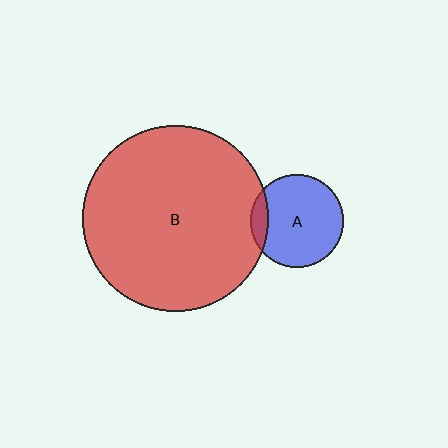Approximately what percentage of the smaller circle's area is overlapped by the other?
Approximately 10%.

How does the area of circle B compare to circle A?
Approximately 4.0 times.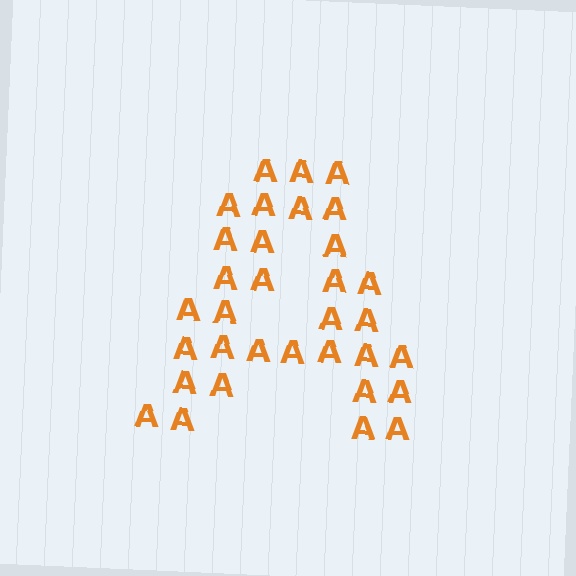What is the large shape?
The large shape is the letter A.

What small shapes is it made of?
It is made of small letter A's.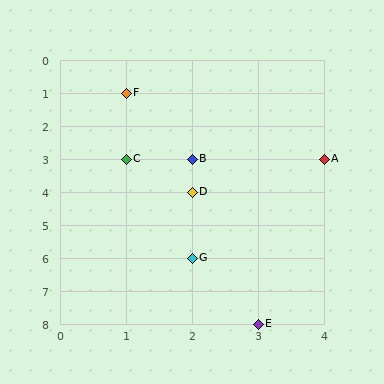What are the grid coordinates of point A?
Point A is at grid coordinates (4, 3).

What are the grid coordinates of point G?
Point G is at grid coordinates (2, 6).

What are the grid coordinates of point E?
Point E is at grid coordinates (3, 8).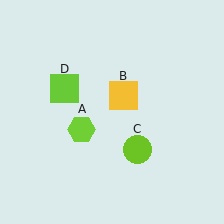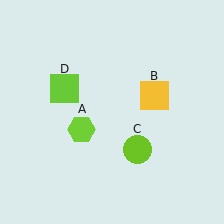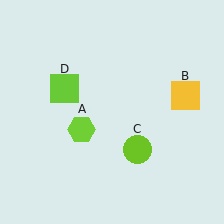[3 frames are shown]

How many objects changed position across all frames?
1 object changed position: yellow square (object B).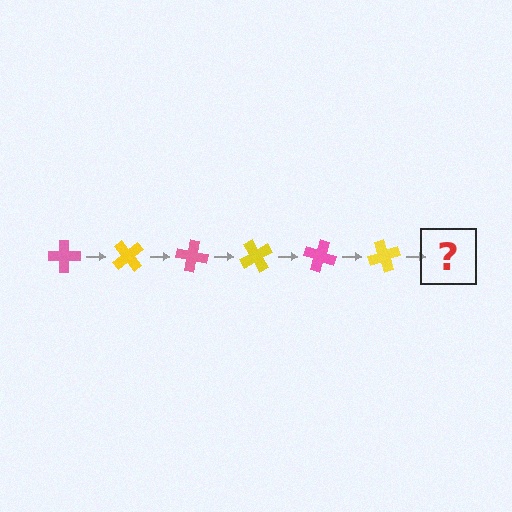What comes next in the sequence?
The next element should be a pink cross, rotated 300 degrees from the start.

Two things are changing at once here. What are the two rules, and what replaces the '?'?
The two rules are that it rotates 50 degrees each step and the color cycles through pink and yellow. The '?' should be a pink cross, rotated 300 degrees from the start.